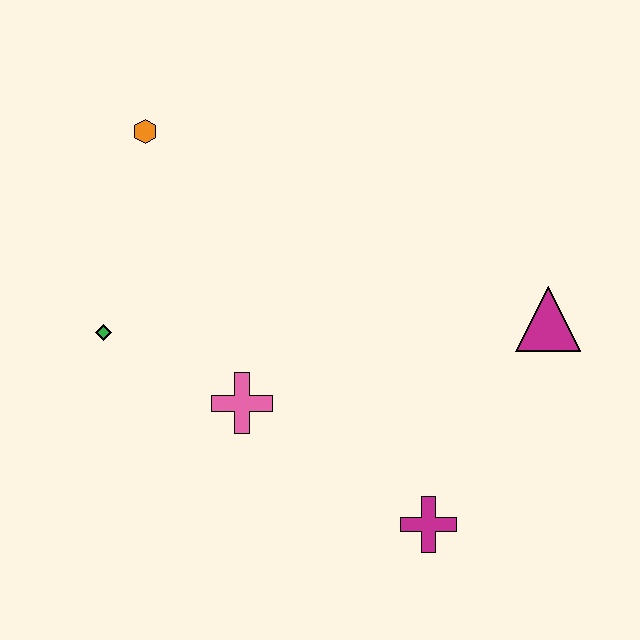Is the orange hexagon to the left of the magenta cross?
Yes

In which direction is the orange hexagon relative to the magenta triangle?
The orange hexagon is to the left of the magenta triangle.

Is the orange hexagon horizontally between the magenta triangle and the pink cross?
No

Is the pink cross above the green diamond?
No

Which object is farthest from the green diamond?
The magenta triangle is farthest from the green diamond.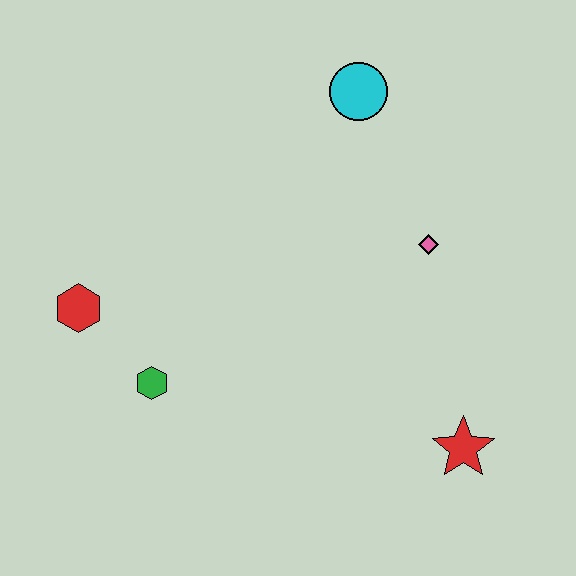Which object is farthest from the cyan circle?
The red star is farthest from the cyan circle.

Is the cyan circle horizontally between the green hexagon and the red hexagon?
No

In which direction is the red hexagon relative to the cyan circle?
The red hexagon is to the left of the cyan circle.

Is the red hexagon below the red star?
No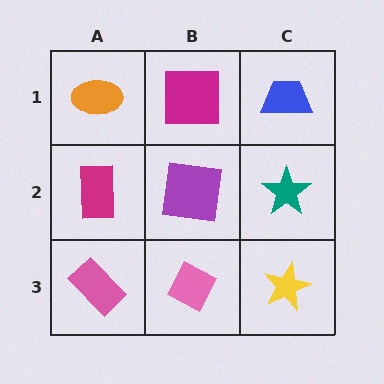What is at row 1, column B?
A magenta square.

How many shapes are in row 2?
3 shapes.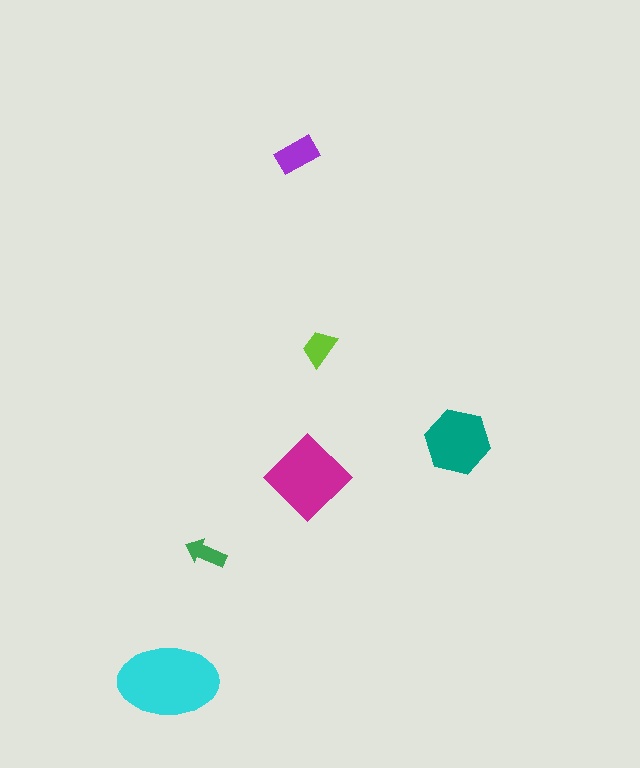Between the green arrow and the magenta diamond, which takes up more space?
The magenta diamond.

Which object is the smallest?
The green arrow.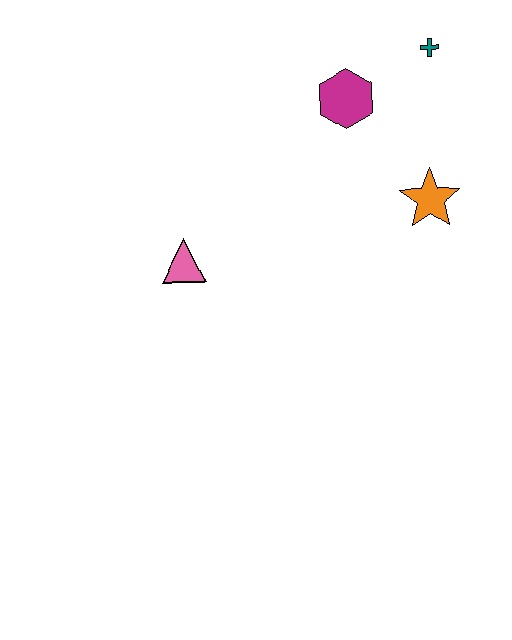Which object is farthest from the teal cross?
The pink triangle is farthest from the teal cross.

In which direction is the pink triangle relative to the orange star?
The pink triangle is to the left of the orange star.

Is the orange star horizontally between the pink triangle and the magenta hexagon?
No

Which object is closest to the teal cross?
The magenta hexagon is closest to the teal cross.